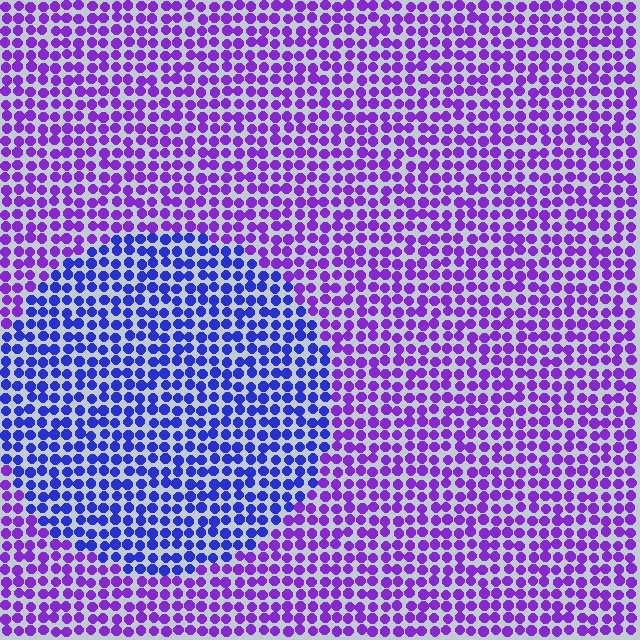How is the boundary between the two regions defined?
The boundary is defined purely by a slight shift in hue (about 37 degrees). Spacing, size, and orientation are identical on both sides.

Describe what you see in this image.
The image is filled with small purple elements in a uniform arrangement. A circle-shaped region is visible where the elements are tinted to a slightly different hue, forming a subtle color boundary.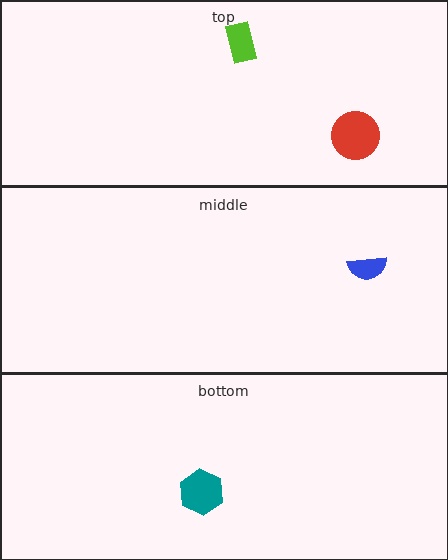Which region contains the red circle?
The top region.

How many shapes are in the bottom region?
1.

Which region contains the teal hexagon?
The bottom region.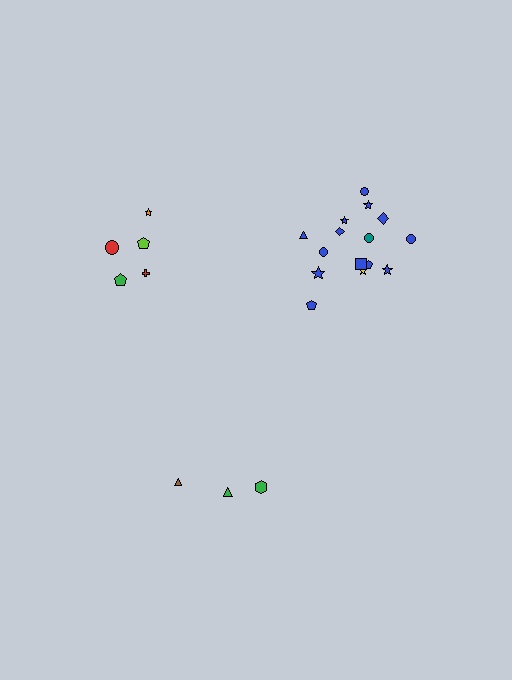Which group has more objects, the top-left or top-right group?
The top-right group.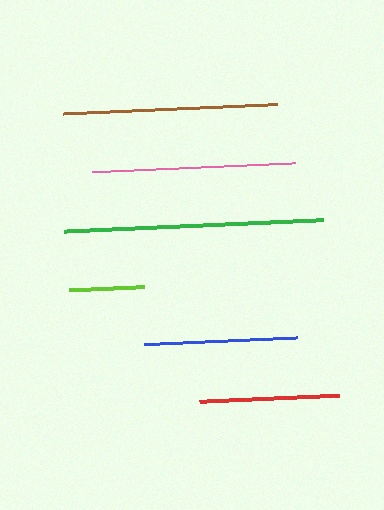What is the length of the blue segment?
The blue segment is approximately 154 pixels long.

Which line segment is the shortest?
The lime line is the shortest at approximately 75 pixels.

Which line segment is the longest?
The green line is the longest at approximately 259 pixels.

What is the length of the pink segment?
The pink segment is approximately 203 pixels long.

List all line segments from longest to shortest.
From longest to shortest: green, brown, pink, blue, red, lime.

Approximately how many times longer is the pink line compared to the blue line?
The pink line is approximately 1.3 times the length of the blue line.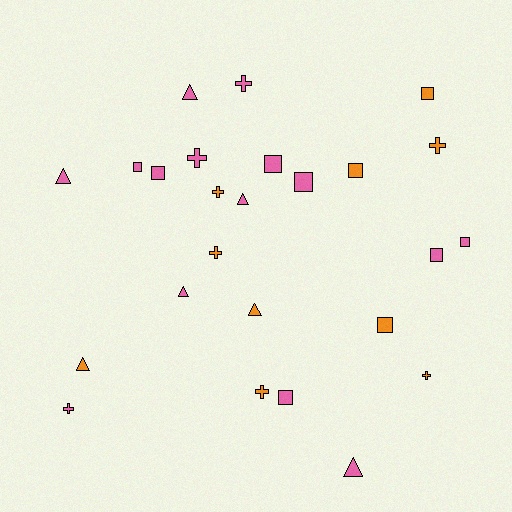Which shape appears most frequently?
Square, with 10 objects.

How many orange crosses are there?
There are 5 orange crosses.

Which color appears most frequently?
Pink, with 15 objects.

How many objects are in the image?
There are 25 objects.